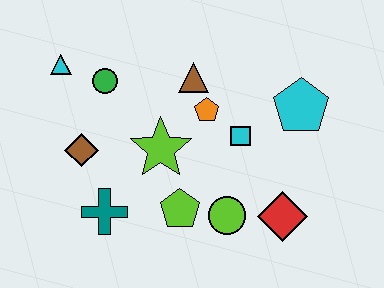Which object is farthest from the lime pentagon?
The cyan triangle is farthest from the lime pentagon.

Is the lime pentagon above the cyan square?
No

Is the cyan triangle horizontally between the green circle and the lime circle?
No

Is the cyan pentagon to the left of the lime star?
No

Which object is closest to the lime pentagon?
The lime circle is closest to the lime pentagon.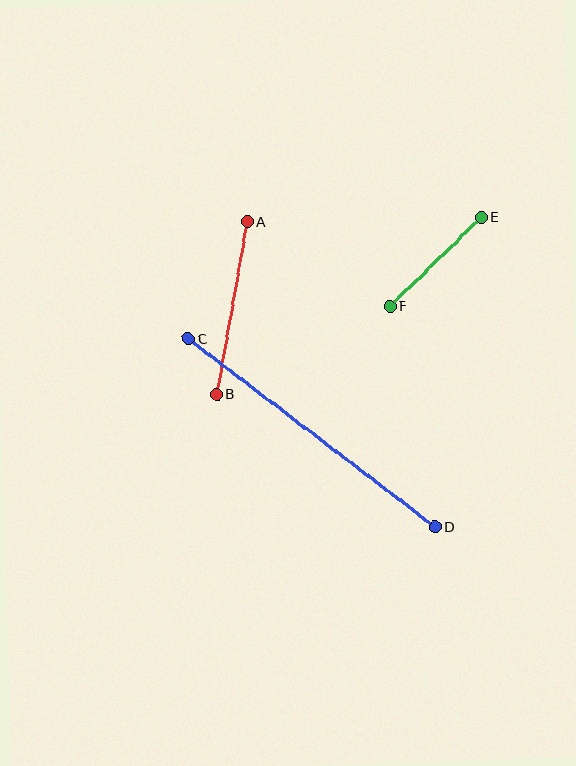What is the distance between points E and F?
The distance is approximately 127 pixels.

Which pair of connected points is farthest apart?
Points C and D are farthest apart.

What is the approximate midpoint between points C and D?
The midpoint is at approximately (312, 433) pixels.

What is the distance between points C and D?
The distance is approximately 310 pixels.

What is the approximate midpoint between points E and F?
The midpoint is at approximately (436, 262) pixels.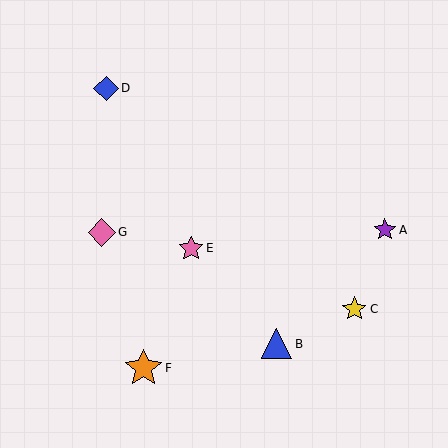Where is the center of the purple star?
The center of the purple star is at (385, 230).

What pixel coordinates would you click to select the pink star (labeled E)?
Click at (191, 248) to select the pink star E.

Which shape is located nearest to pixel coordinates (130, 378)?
The orange star (labeled F) at (144, 368) is nearest to that location.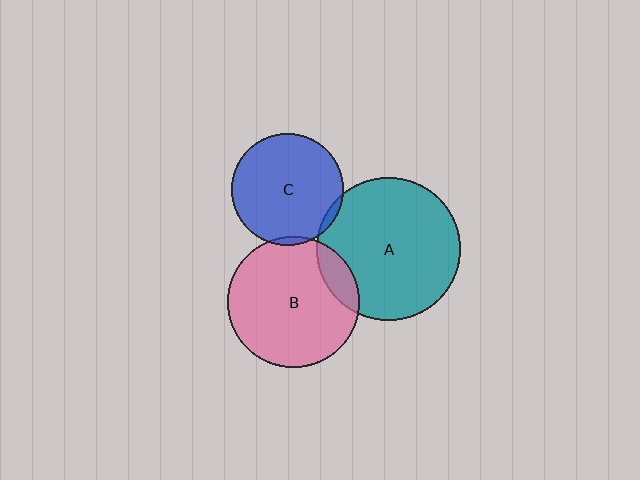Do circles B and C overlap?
Yes.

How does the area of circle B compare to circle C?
Approximately 1.4 times.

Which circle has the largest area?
Circle A (teal).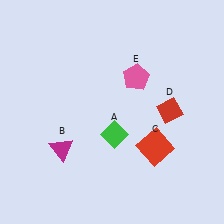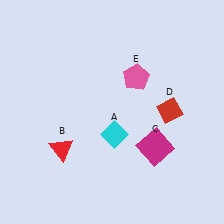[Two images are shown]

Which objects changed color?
A changed from green to cyan. B changed from magenta to red. C changed from red to magenta.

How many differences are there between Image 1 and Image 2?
There are 3 differences between the two images.